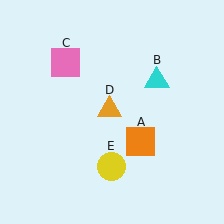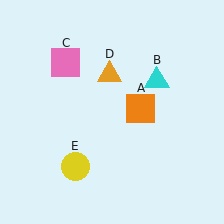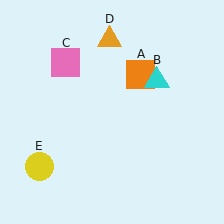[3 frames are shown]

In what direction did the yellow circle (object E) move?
The yellow circle (object E) moved left.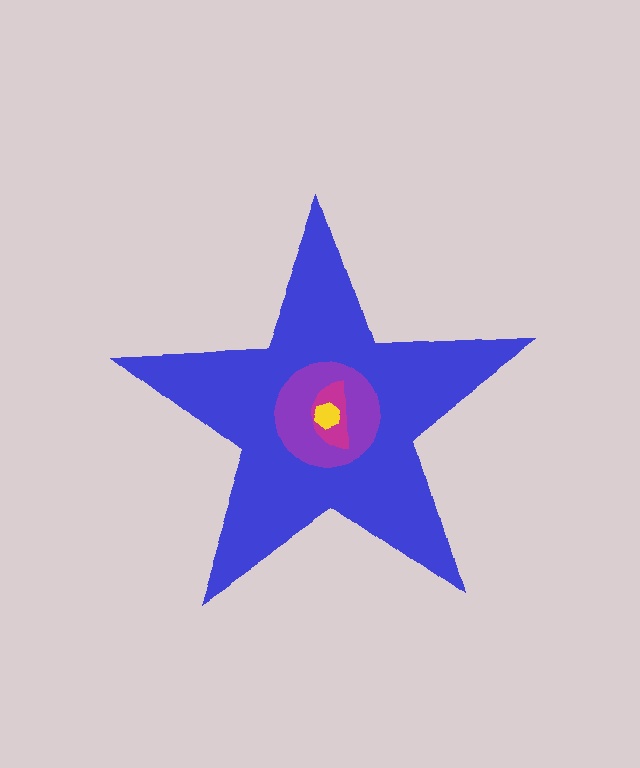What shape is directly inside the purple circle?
The magenta semicircle.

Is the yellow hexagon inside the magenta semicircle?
Yes.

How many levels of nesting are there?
4.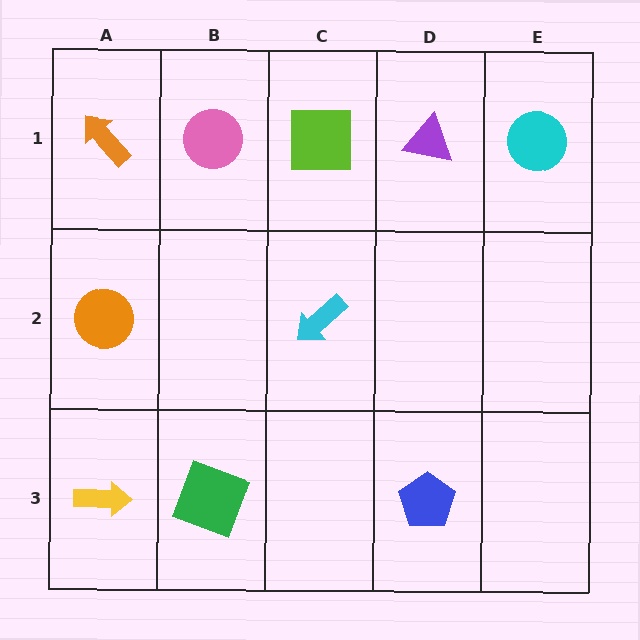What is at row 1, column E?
A cyan circle.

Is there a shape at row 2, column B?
No, that cell is empty.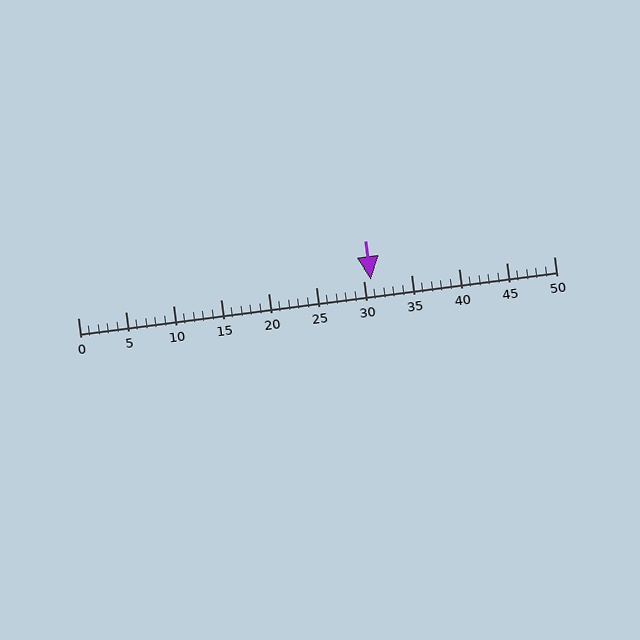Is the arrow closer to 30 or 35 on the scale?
The arrow is closer to 30.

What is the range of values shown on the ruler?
The ruler shows values from 0 to 50.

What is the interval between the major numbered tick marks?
The major tick marks are spaced 5 units apart.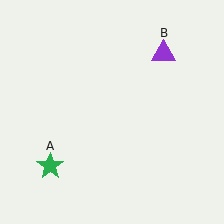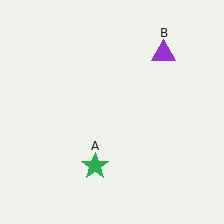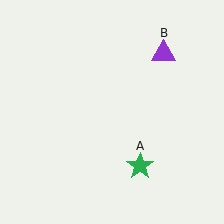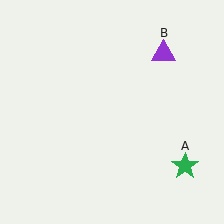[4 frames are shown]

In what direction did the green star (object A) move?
The green star (object A) moved right.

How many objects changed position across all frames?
1 object changed position: green star (object A).